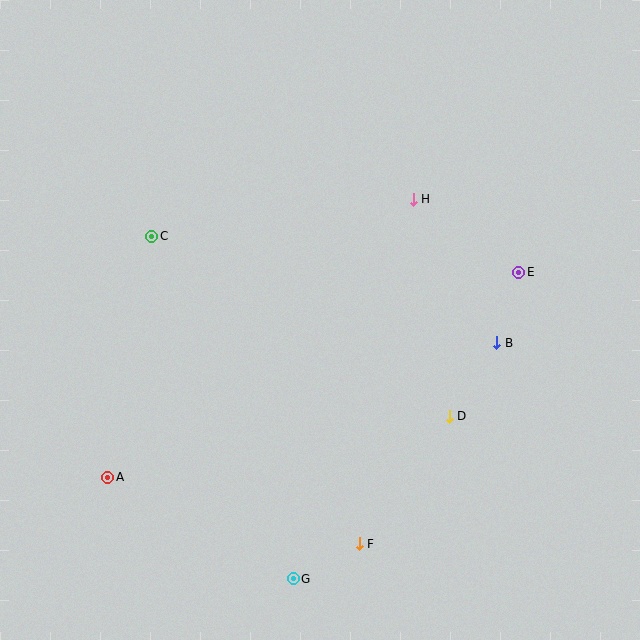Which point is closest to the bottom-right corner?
Point D is closest to the bottom-right corner.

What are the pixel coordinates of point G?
Point G is at (293, 579).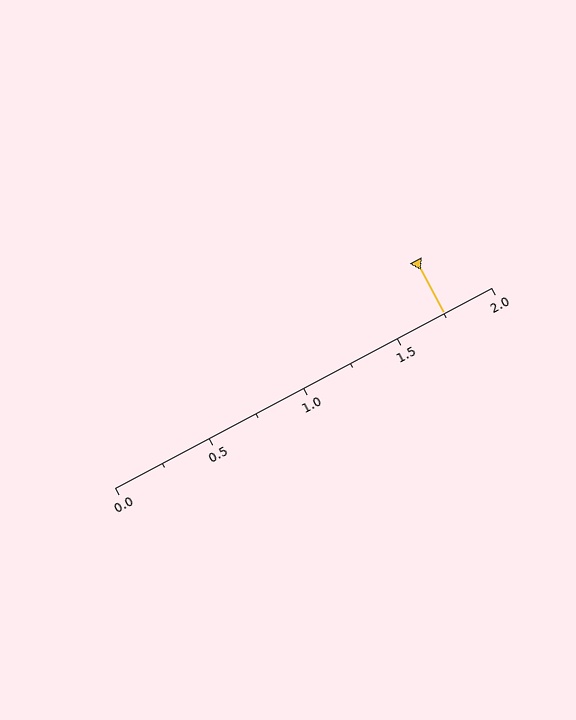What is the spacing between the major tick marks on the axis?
The major ticks are spaced 0.5 apart.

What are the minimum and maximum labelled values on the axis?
The axis runs from 0.0 to 2.0.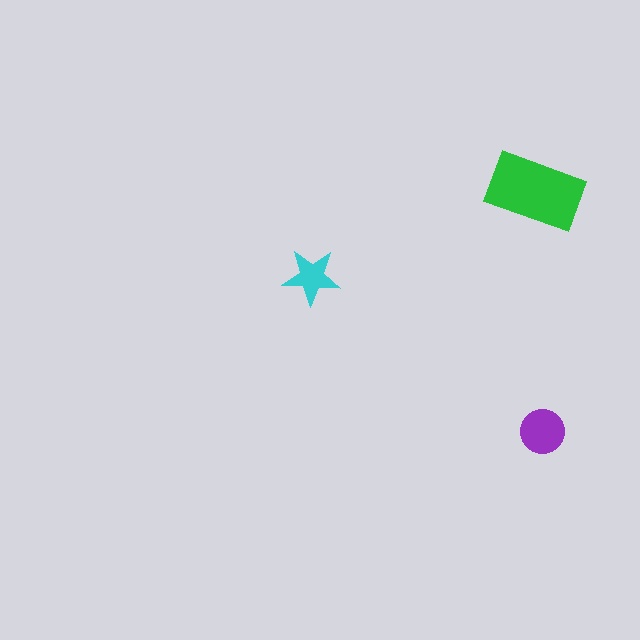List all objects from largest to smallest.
The green rectangle, the purple circle, the cyan star.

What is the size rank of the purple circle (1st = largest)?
2nd.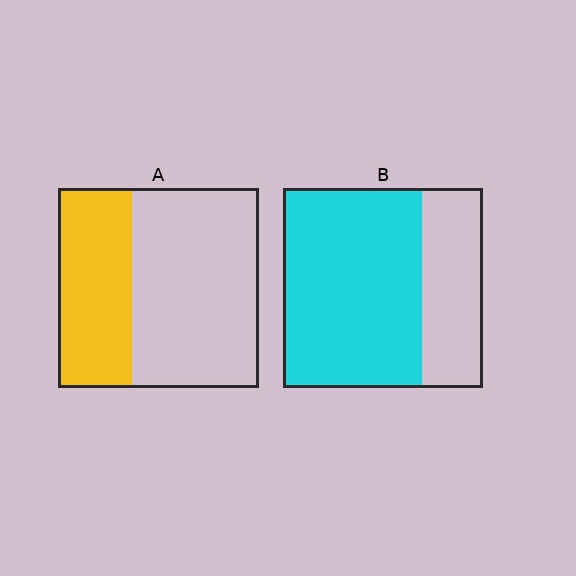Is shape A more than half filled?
No.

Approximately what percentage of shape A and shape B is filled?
A is approximately 35% and B is approximately 70%.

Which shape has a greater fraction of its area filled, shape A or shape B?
Shape B.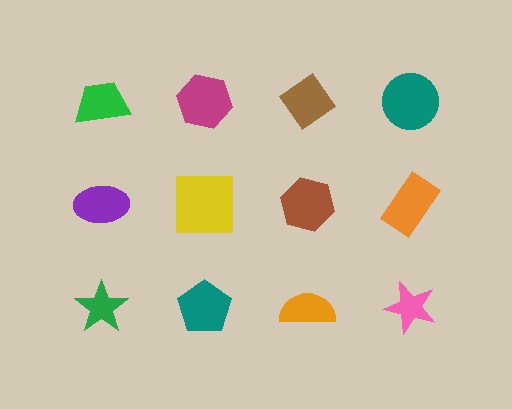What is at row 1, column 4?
A teal circle.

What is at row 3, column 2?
A teal pentagon.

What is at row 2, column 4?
An orange rectangle.